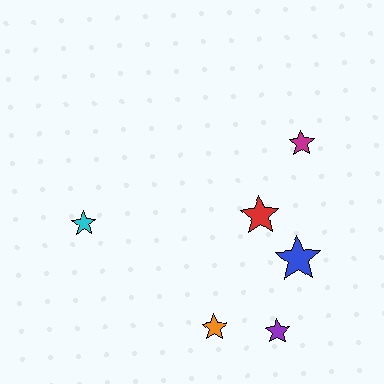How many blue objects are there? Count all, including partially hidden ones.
There is 1 blue object.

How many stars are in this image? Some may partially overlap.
There are 6 stars.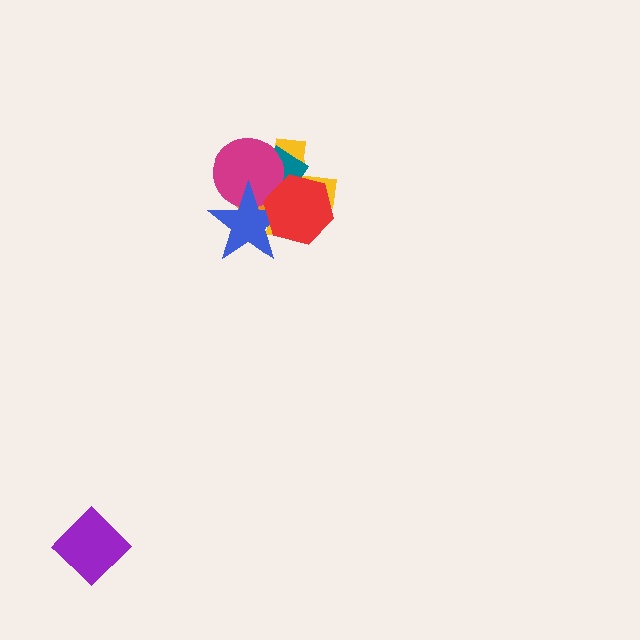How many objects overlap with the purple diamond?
0 objects overlap with the purple diamond.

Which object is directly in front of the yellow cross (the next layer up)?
The orange ellipse is directly in front of the yellow cross.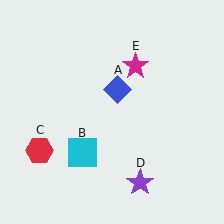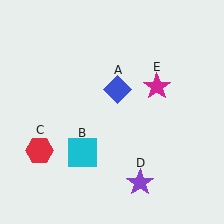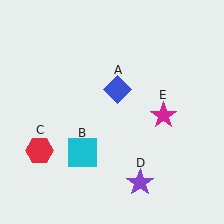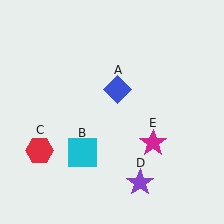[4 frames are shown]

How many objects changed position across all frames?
1 object changed position: magenta star (object E).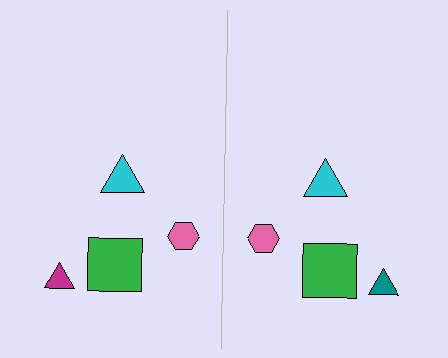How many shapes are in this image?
There are 8 shapes in this image.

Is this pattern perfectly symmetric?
No, the pattern is not perfectly symmetric. The teal triangle on the right side breaks the symmetry — its mirror counterpart is magenta.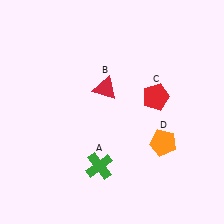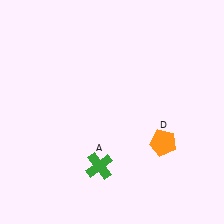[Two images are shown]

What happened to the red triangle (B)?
The red triangle (B) was removed in Image 2. It was in the top-left area of Image 1.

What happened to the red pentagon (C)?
The red pentagon (C) was removed in Image 2. It was in the top-right area of Image 1.